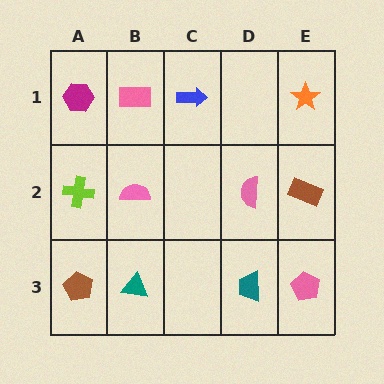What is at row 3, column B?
A teal triangle.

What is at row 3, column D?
A teal trapezoid.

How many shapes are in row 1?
4 shapes.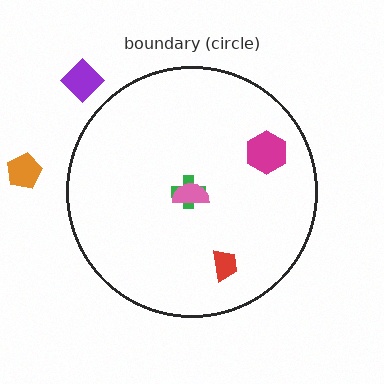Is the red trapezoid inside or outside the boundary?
Inside.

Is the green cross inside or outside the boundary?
Inside.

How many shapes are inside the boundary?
4 inside, 2 outside.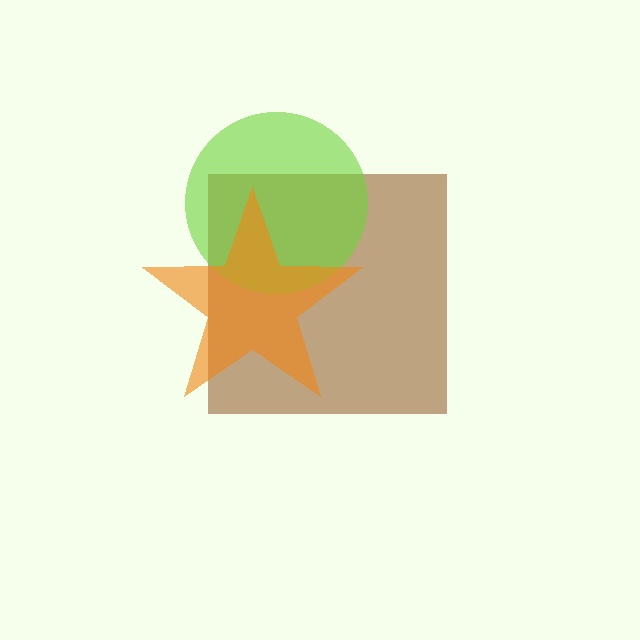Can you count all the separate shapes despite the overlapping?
Yes, there are 3 separate shapes.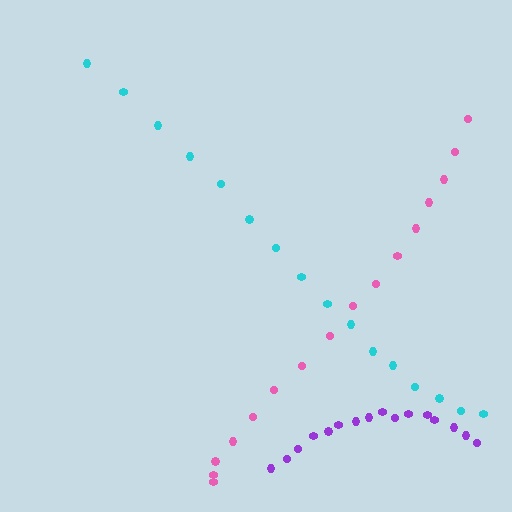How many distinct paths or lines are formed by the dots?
There are 3 distinct paths.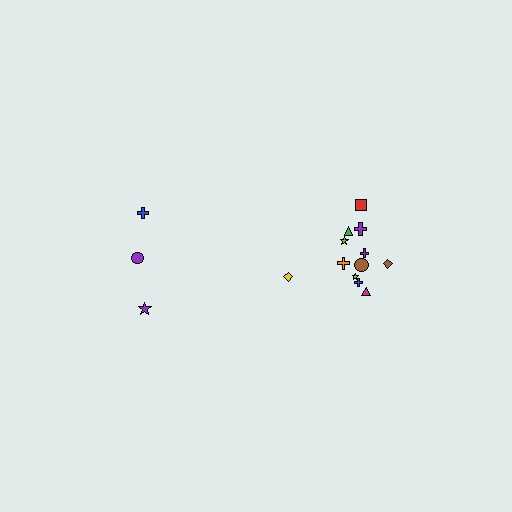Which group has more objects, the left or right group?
The right group.